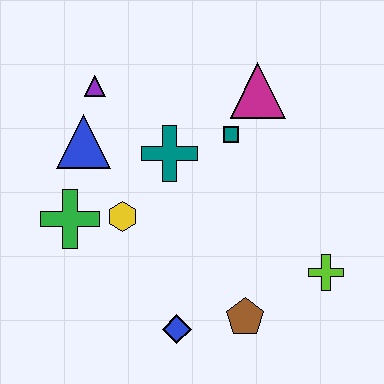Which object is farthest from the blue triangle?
The lime cross is farthest from the blue triangle.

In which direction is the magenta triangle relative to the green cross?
The magenta triangle is to the right of the green cross.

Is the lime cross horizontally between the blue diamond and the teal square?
No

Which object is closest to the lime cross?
The brown pentagon is closest to the lime cross.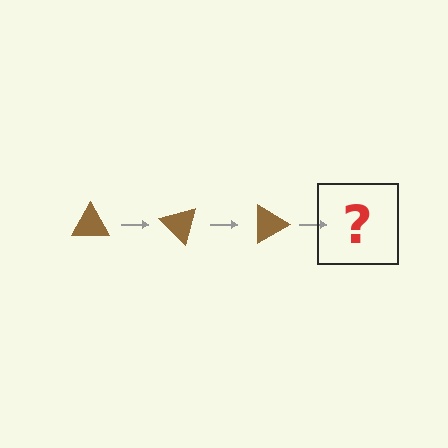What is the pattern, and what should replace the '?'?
The pattern is that the triangle rotates 45 degrees each step. The '?' should be a brown triangle rotated 135 degrees.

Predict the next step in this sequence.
The next step is a brown triangle rotated 135 degrees.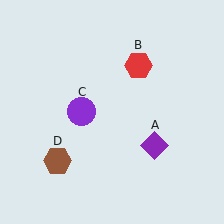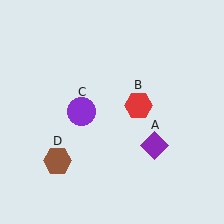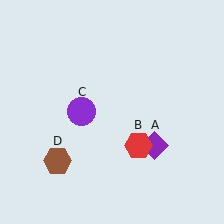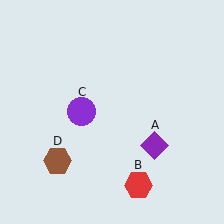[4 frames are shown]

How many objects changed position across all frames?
1 object changed position: red hexagon (object B).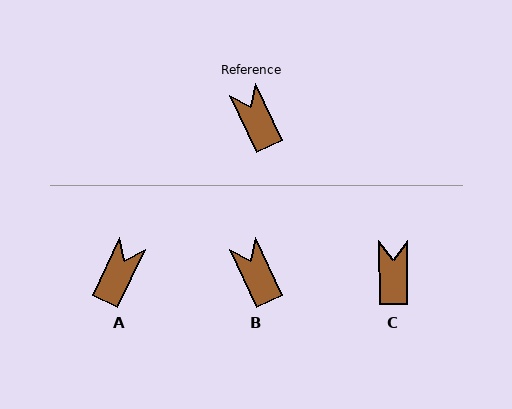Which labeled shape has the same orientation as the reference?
B.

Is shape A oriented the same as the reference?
No, it is off by about 51 degrees.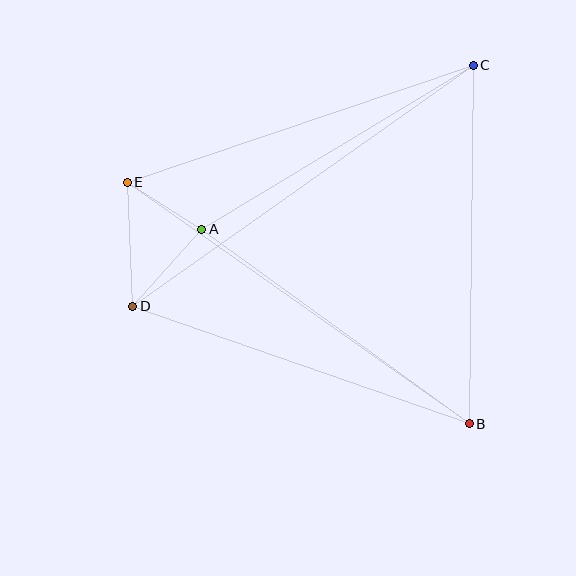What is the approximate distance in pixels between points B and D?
The distance between B and D is approximately 357 pixels.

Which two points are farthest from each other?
Points B and E are farthest from each other.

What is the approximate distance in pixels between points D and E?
The distance between D and E is approximately 124 pixels.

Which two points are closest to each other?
Points A and E are closest to each other.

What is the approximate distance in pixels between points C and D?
The distance between C and D is approximately 417 pixels.